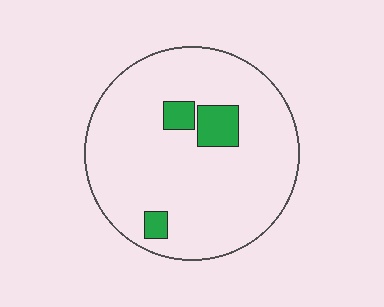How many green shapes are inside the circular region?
3.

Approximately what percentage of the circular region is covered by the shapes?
Approximately 10%.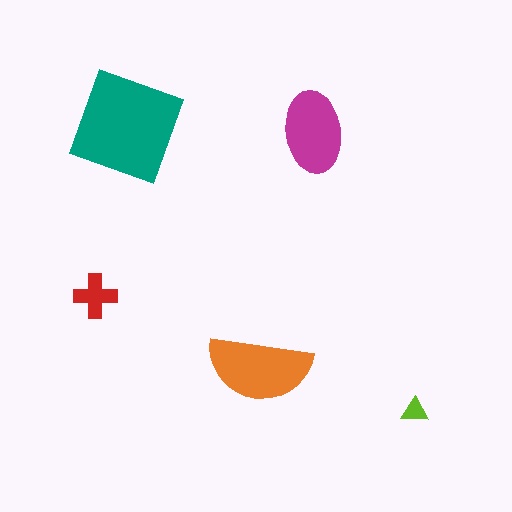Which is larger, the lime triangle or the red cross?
The red cross.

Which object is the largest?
The teal square.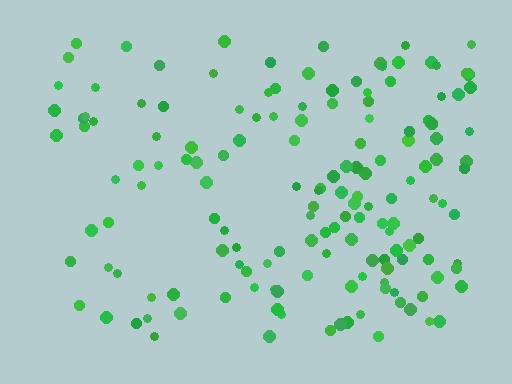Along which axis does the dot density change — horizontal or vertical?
Horizontal.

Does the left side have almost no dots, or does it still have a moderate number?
Still a moderate number, just noticeably fewer than the right.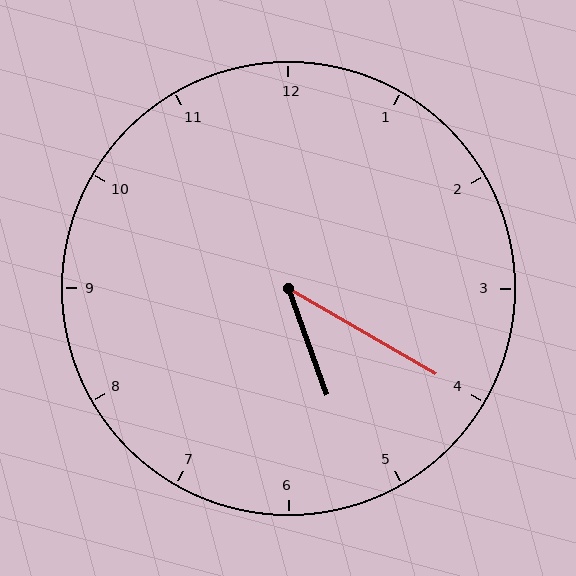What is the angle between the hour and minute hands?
Approximately 40 degrees.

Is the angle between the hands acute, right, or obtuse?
It is acute.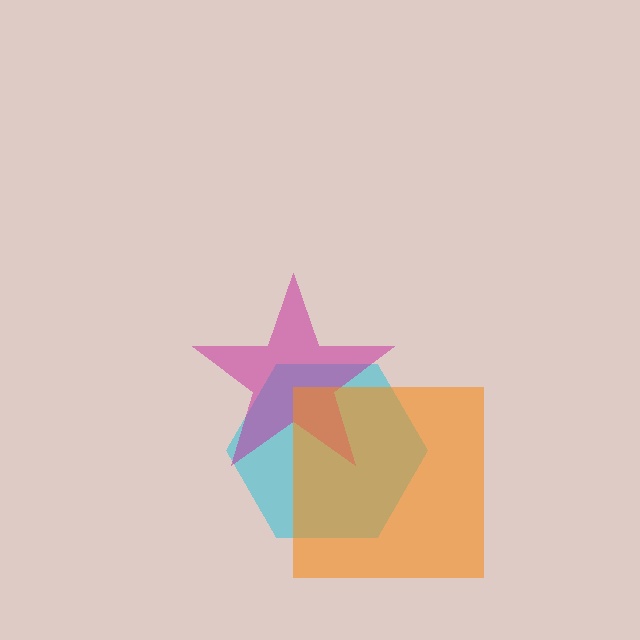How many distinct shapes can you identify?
There are 3 distinct shapes: a cyan hexagon, a magenta star, an orange square.